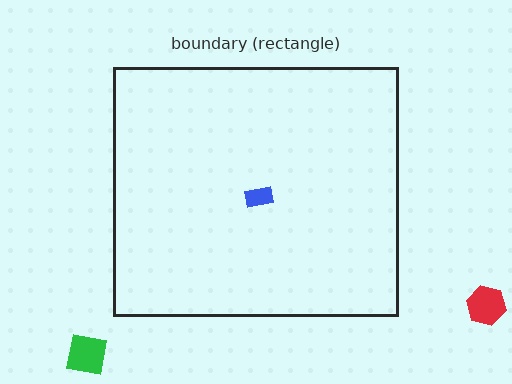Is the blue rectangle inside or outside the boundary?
Inside.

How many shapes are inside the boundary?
1 inside, 2 outside.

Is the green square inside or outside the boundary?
Outside.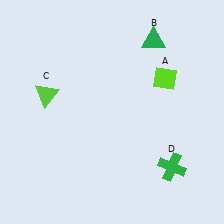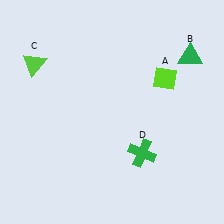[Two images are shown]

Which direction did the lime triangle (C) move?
The lime triangle (C) moved up.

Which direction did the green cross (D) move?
The green cross (D) moved left.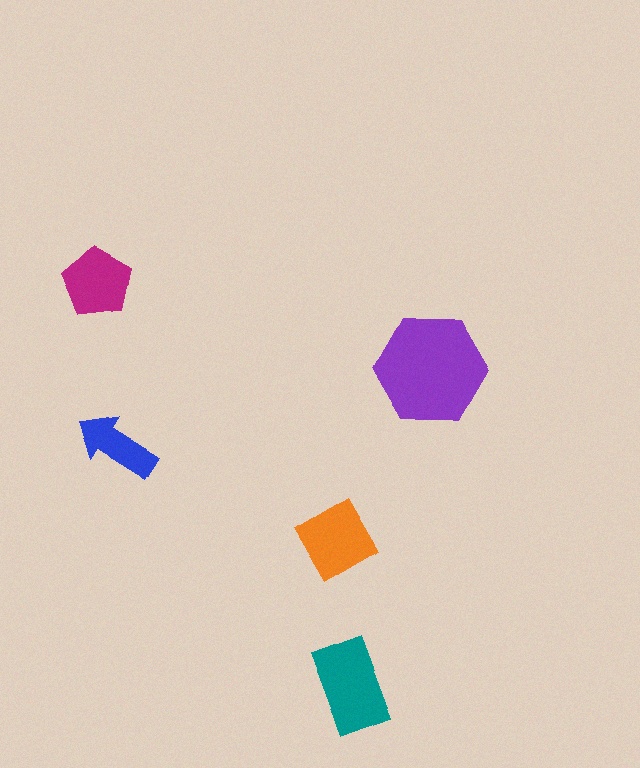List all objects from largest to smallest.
The purple hexagon, the teal rectangle, the orange diamond, the magenta pentagon, the blue arrow.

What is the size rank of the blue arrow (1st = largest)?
5th.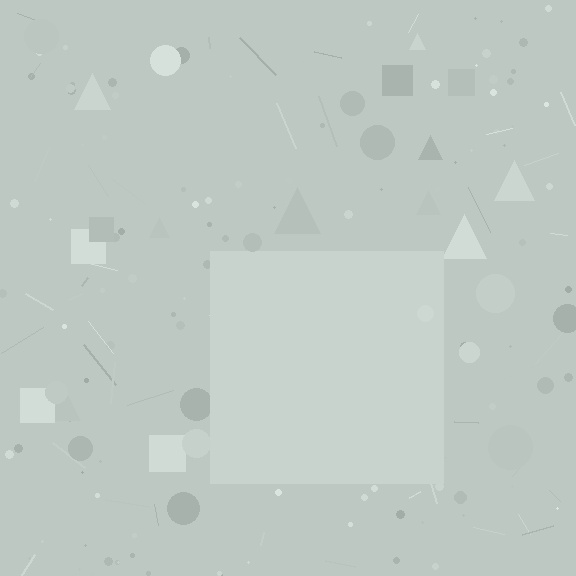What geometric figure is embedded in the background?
A square is embedded in the background.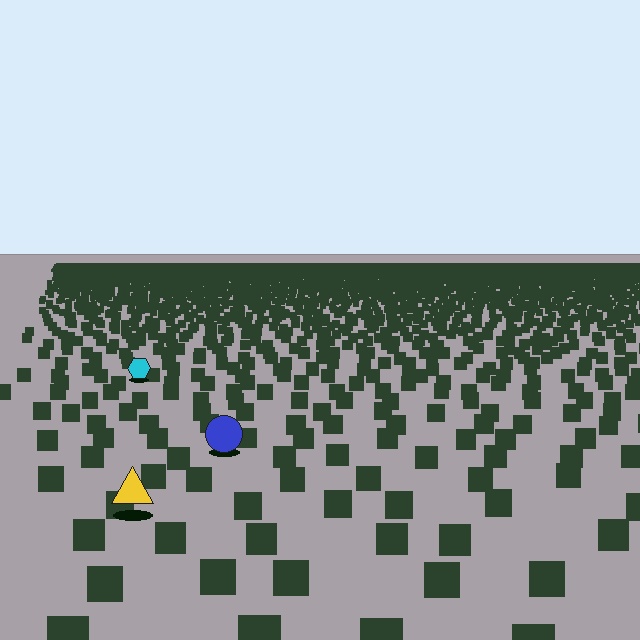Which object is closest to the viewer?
The yellow triangle is closest. The texture marks near it are larger and more spread out.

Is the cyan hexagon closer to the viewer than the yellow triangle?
No. The yellow triangle is closer — you can tell from the texture gradient: the ground texture is coarser near it.